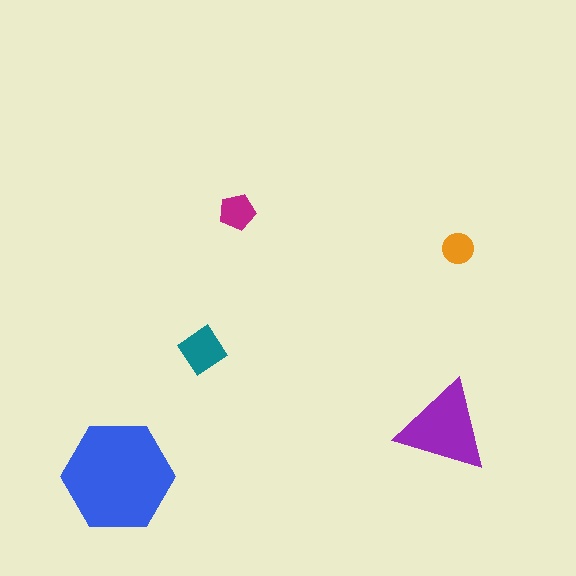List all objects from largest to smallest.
The blue hexagon, the purple triangle, the teal diamond, the magenta pentagon, the orange circle.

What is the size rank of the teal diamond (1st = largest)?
3rd.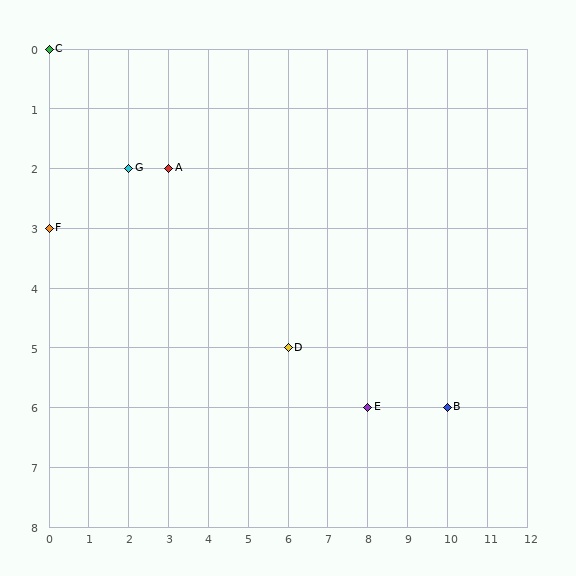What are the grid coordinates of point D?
Point D is at grid coordinates (6, 5).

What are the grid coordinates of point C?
Point C is at grid coordinates (0, 0).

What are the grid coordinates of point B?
Point B is at grid coordinates (10, 6).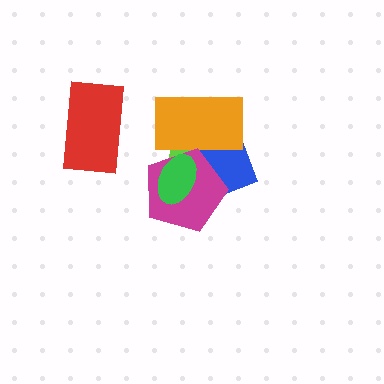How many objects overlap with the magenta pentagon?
4 objects overlap with the magenta pentagon.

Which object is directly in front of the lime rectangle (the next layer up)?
The blue diamond is directly in front of the lime rectangle.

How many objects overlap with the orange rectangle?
4 objects overlap with the orange rectangle.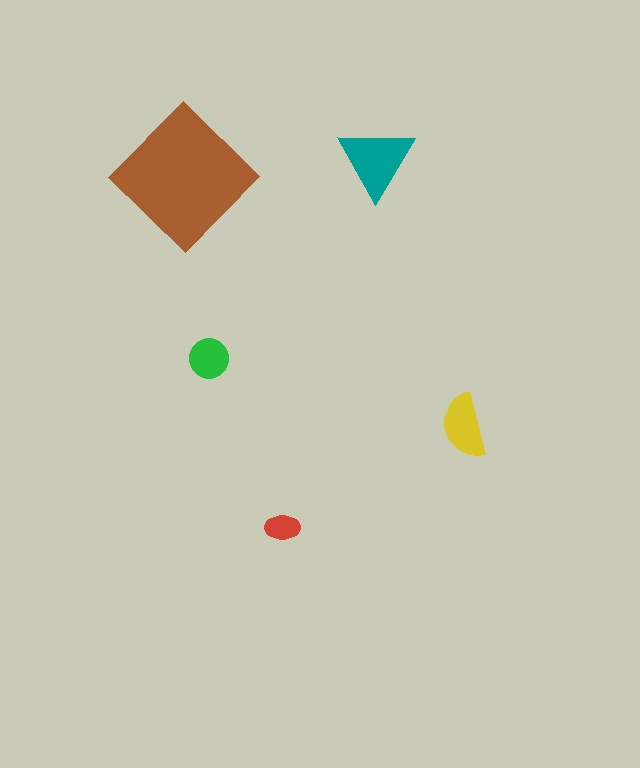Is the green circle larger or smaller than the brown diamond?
Smaller.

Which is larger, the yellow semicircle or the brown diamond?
The brown diamond.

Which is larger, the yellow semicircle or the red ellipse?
The yellow semicircle.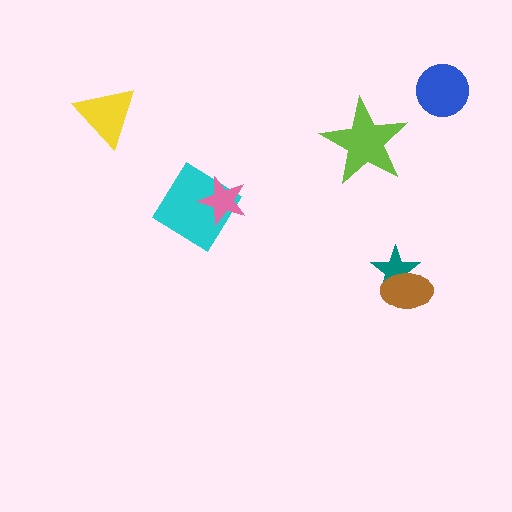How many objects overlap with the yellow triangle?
0 objects overlap with the yellow triangle.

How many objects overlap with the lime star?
0 objects overlap with the lime star.